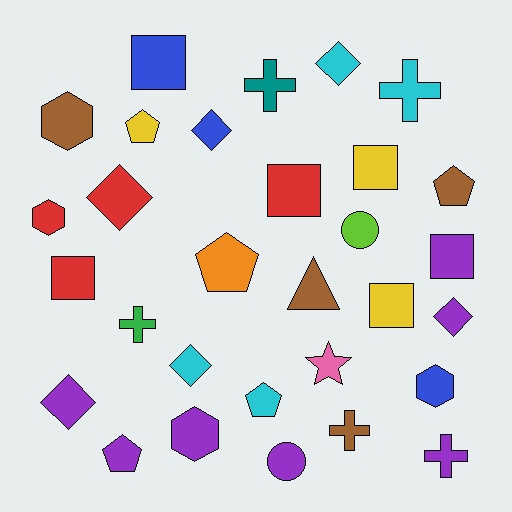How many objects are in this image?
There are 30 objects.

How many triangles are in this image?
There is 1 triangle.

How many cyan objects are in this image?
There are 4 cyan objects.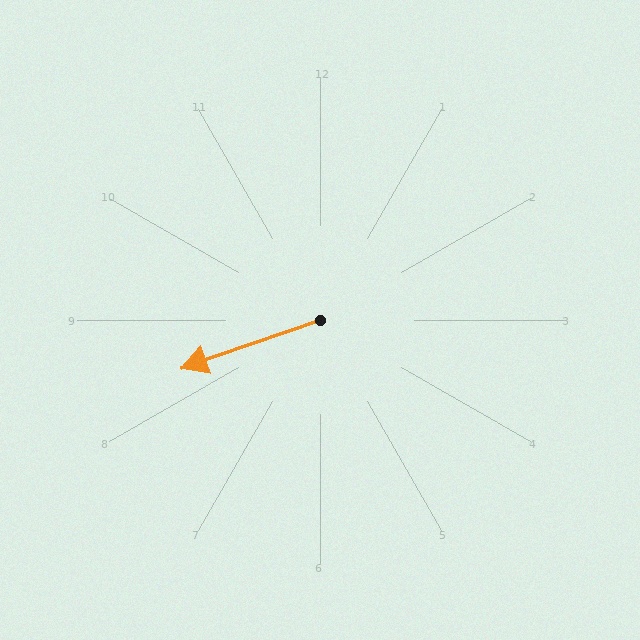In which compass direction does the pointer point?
West.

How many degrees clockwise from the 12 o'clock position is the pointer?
Approximately 251 degrees.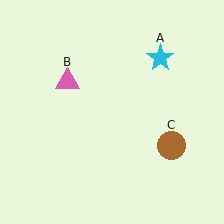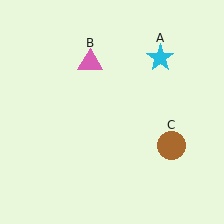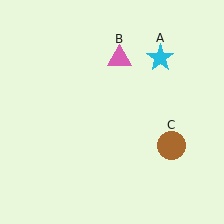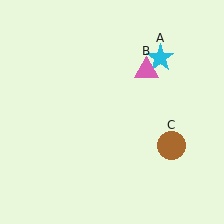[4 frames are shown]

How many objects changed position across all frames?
1 object changed position: pink triangle (object B).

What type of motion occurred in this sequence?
The pink triangle (object B) rotated clockwise around the center of the scene.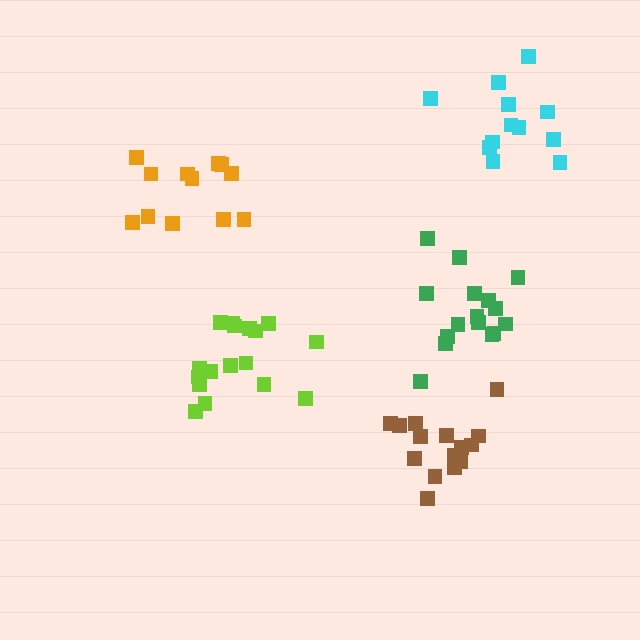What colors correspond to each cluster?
The clusters are colored: cyan, brown, green, lime, orange.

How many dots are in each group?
Group 1: 12 dots, Group 2: 15 dots, Group 3: 16 dots, Group 4: 17 dots, Group 5: 12 dots (72 total).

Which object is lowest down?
The brown cluster is bottommost.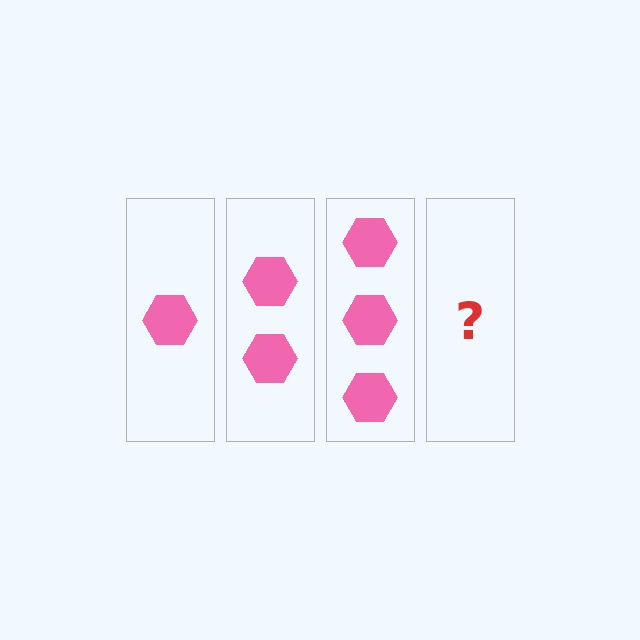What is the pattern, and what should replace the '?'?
The pattern is that each step adds one more hexagon. The '?' should be 4 hexagons.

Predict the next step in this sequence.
The next step is 4 hexagons.